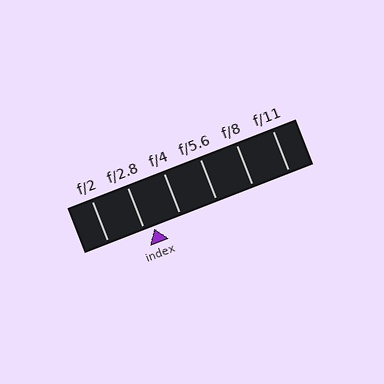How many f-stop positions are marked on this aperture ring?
There are 6 f-stop positions marked.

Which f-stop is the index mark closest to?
The index mark is closest to f/2.8.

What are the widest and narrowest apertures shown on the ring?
The widest aperture shown is f/2 and the narrowest is f/11.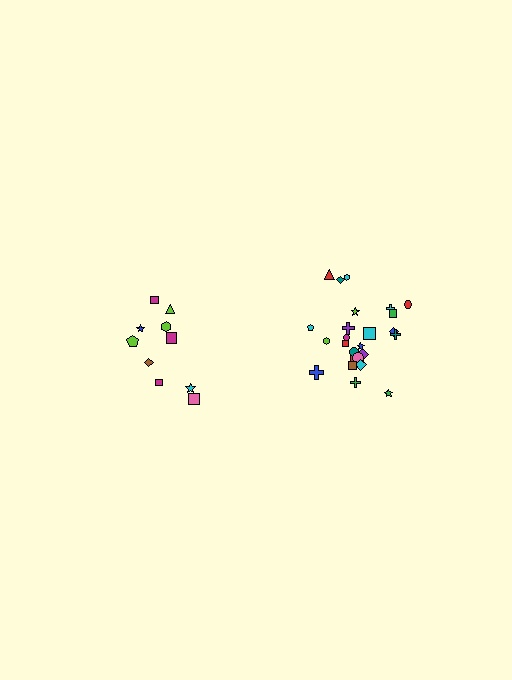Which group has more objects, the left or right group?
The right group.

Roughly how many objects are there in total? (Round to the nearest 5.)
Roughly 35 objects in total.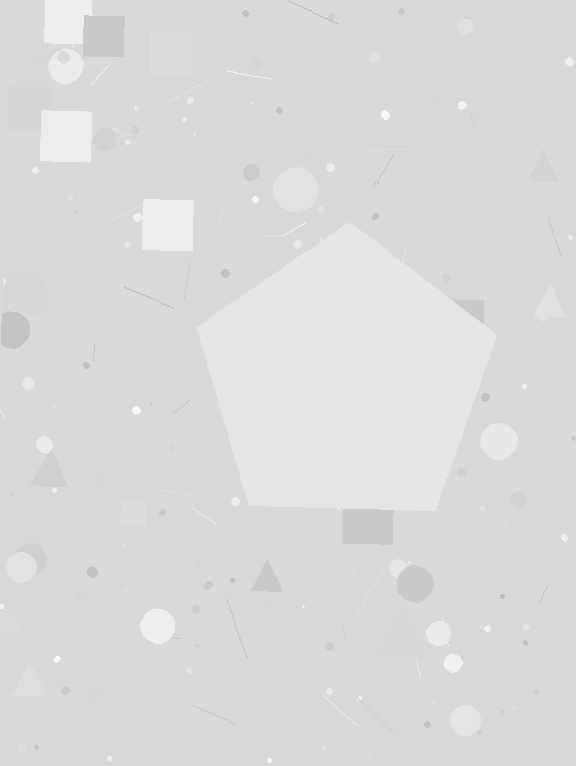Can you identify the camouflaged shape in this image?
The camouflaged shape is a pentagon.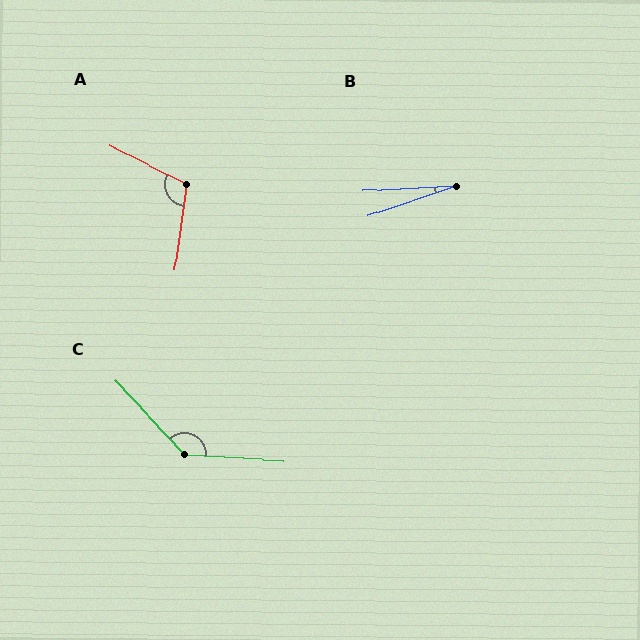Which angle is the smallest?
B, at approximately 16 degrees.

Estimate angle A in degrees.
Approximately 108 degrees.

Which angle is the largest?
C, at approximately 137 degrees.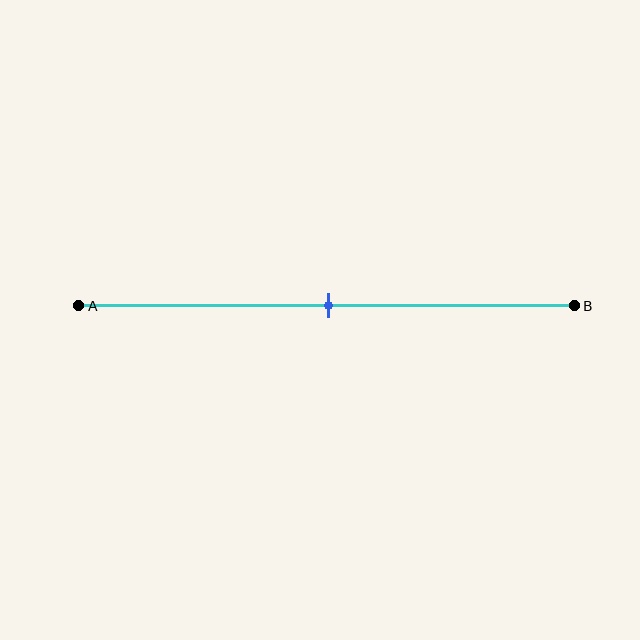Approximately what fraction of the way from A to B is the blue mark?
The blue mark is approximately 50% of the way from A to B.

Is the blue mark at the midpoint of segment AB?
Yes, the mark is approximately at the midpoint.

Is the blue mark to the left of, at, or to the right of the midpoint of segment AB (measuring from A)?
The blue mark is approximately at the midpoint of segment AB.